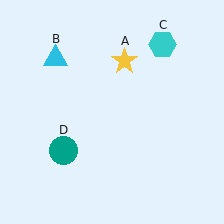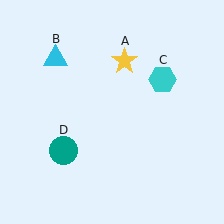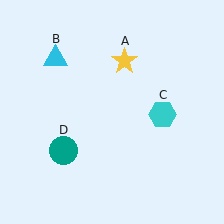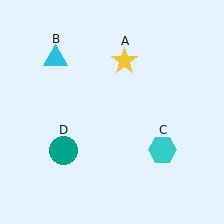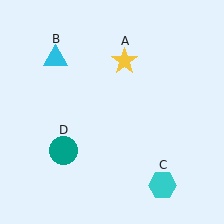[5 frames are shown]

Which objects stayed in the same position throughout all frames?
Yellow star (object A) and cyan triangle (object B) and teal circle (object D) remained stationary.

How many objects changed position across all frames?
1 object changed position: cyan hexagon (object C).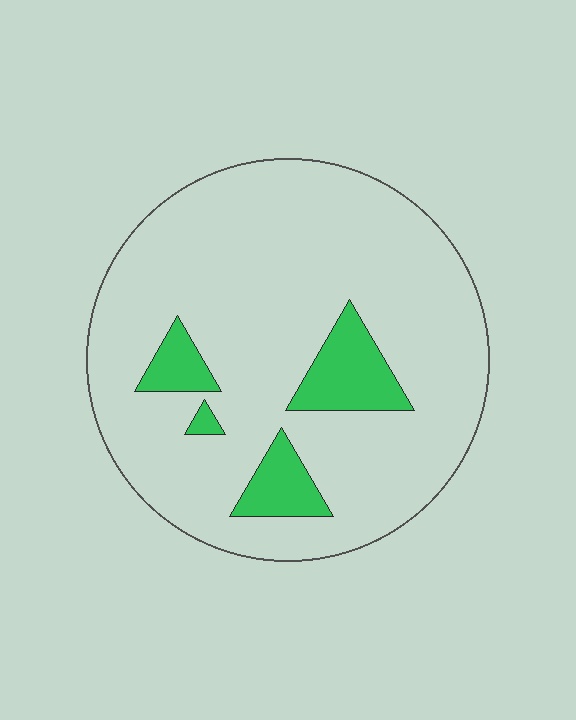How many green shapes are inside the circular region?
4.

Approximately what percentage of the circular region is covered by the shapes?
Approximately 15%.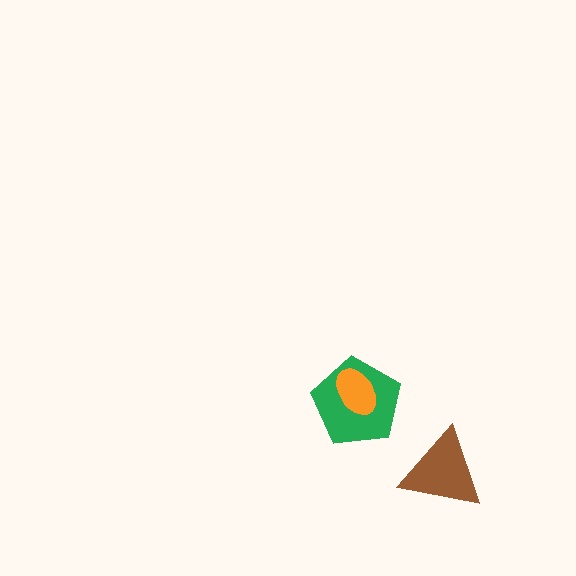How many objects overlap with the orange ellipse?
1 object overlaps with the orange ellipse.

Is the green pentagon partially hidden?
Yes, it is partially covered by another shape.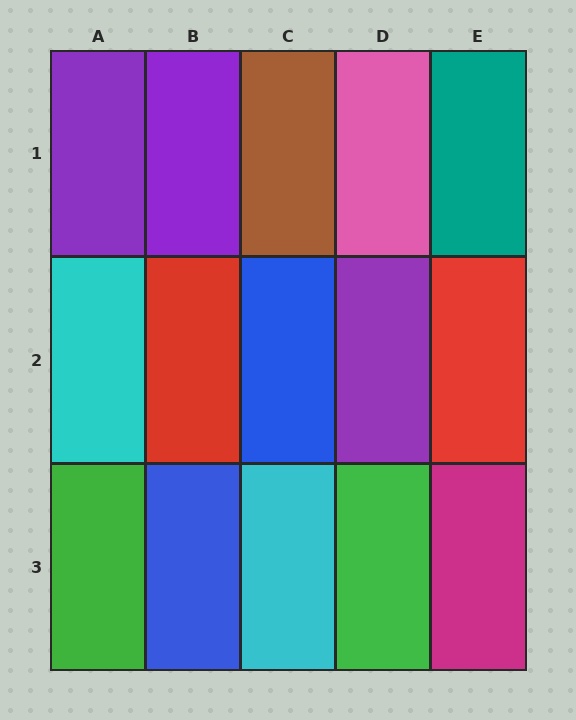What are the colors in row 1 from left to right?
Purple, purple, brown, pink, teal.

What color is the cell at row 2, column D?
Purple.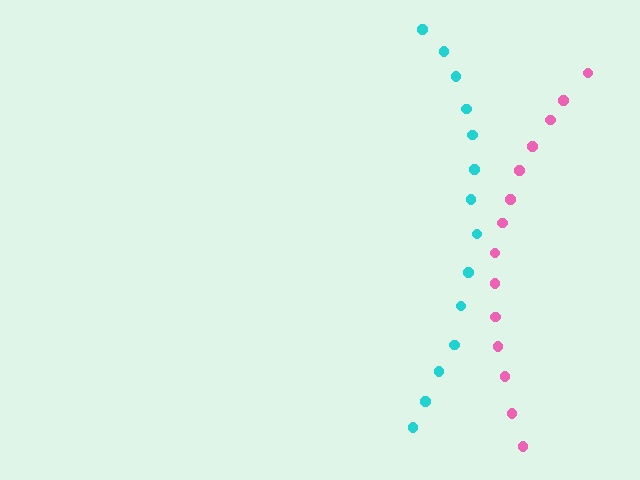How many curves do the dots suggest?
There are 2 distinct paths.